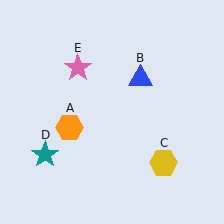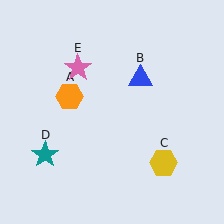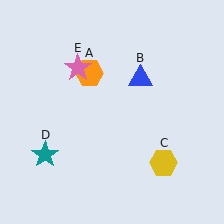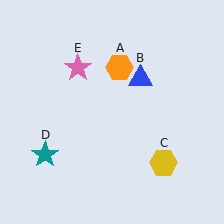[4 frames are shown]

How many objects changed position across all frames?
1 object changed position: orange hexagon (object A).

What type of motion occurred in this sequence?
The orange hexagon (object A) rotated clockwise around the center of the scene.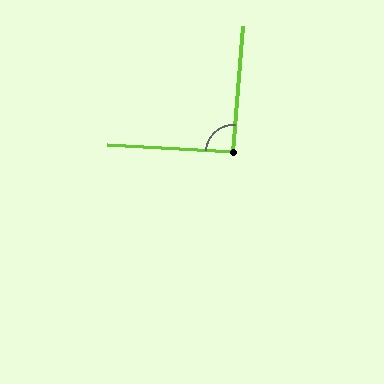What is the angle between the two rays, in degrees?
Approximately 91 degrees.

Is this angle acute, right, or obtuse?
It is approximately a right angle.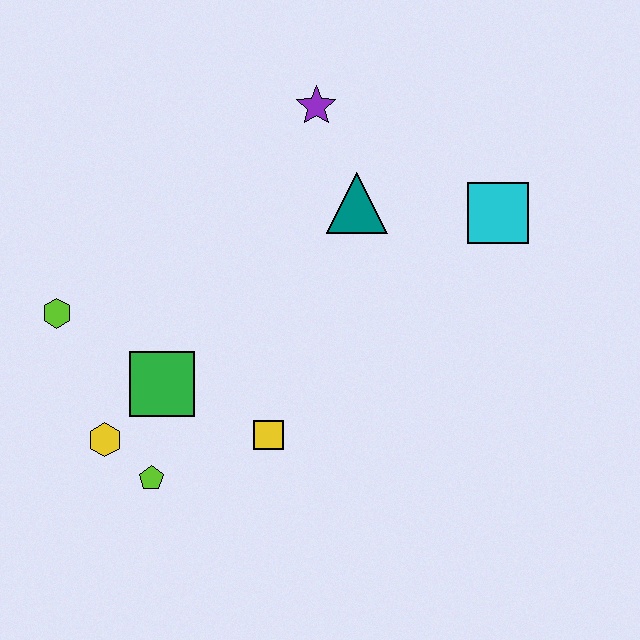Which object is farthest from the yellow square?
The purple star is farthest from the yellow square.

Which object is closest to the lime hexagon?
The green square is closest to the lime hexagon.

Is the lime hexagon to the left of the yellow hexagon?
Yes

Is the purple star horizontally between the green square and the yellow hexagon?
No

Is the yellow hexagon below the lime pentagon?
No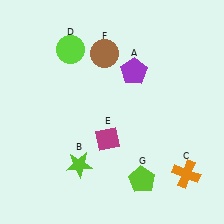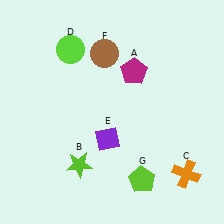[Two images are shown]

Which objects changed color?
A changed from purple to magenta. E changed from magenta to purple.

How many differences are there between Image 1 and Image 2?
There are 2 differences between the two images.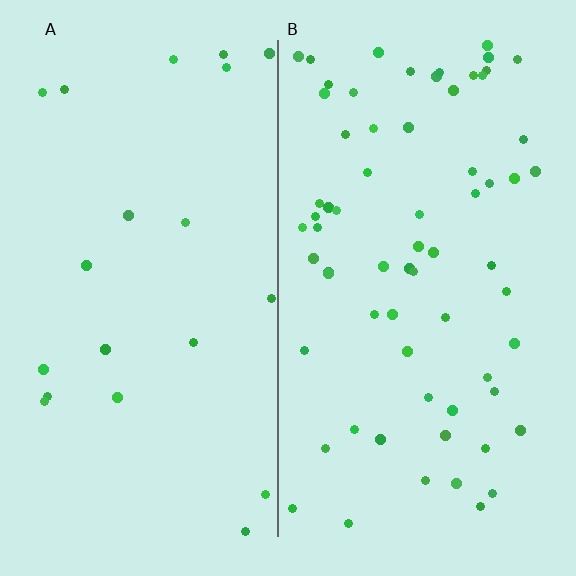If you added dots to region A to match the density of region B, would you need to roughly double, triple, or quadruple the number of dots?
Approximately triple.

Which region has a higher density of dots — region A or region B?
B (the right).